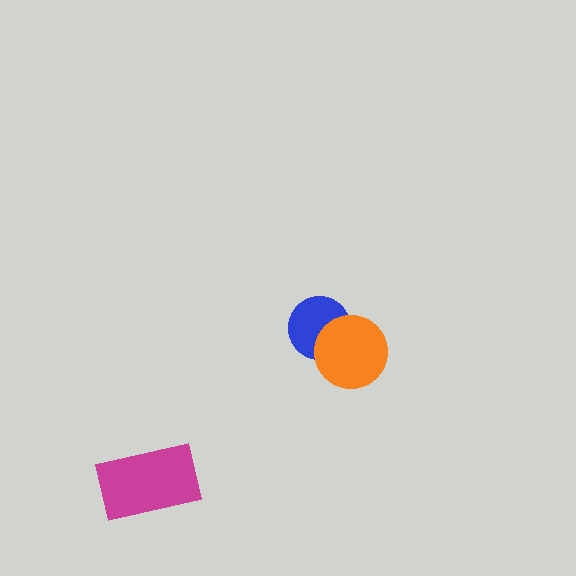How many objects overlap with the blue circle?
1 object overlaps with the blue circle.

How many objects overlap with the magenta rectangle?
0 objects overlap with the magenta rectangle.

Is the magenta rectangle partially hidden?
No, no other shape covers it.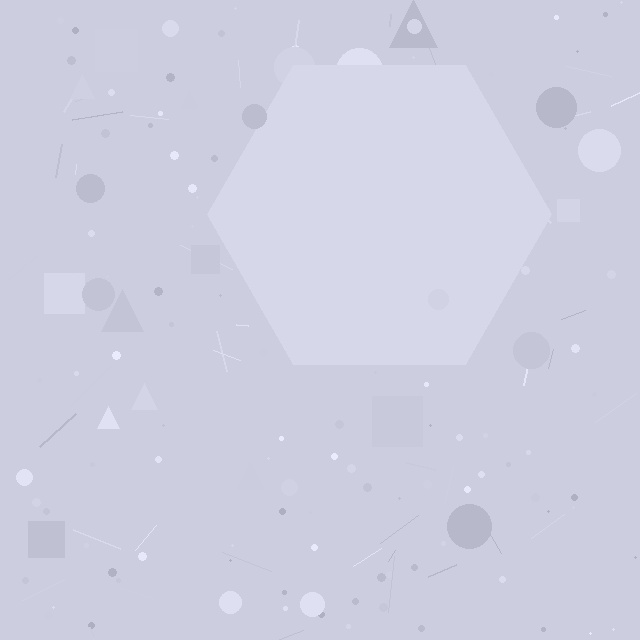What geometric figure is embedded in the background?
A hexagon is embedded in the background.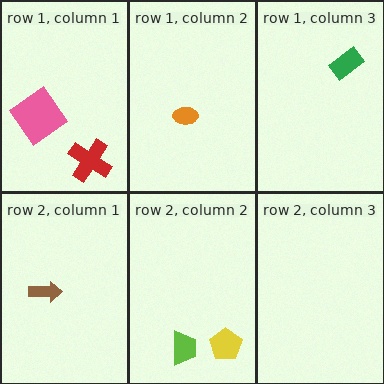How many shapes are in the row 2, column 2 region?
2.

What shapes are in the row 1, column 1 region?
The red cross, the pink diamond.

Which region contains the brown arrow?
The row 2, column 1 region.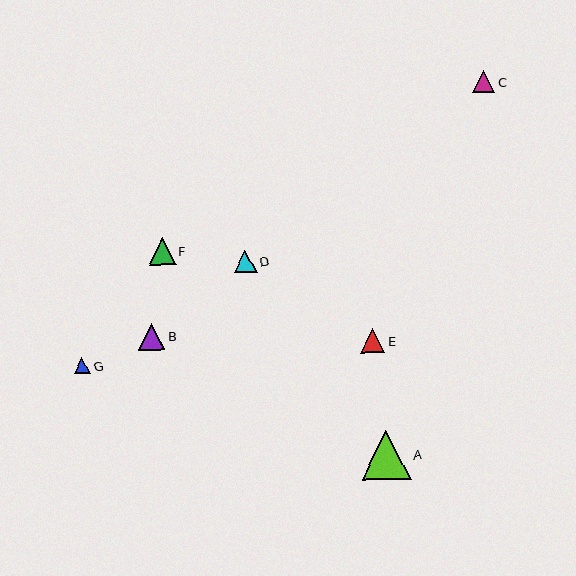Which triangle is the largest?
Triangle A is the largest with a size of approximately 48 pixels.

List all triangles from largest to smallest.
From largest to smallest: A, F, B, E, D, C, G.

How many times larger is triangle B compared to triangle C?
Triangle B is approximately 1.2 times the size of triangle C.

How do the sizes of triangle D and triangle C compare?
Triangle D and triangle C are approximately the same size.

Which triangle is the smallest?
Triangle G is the smallest with a size of approximately 16 pixels.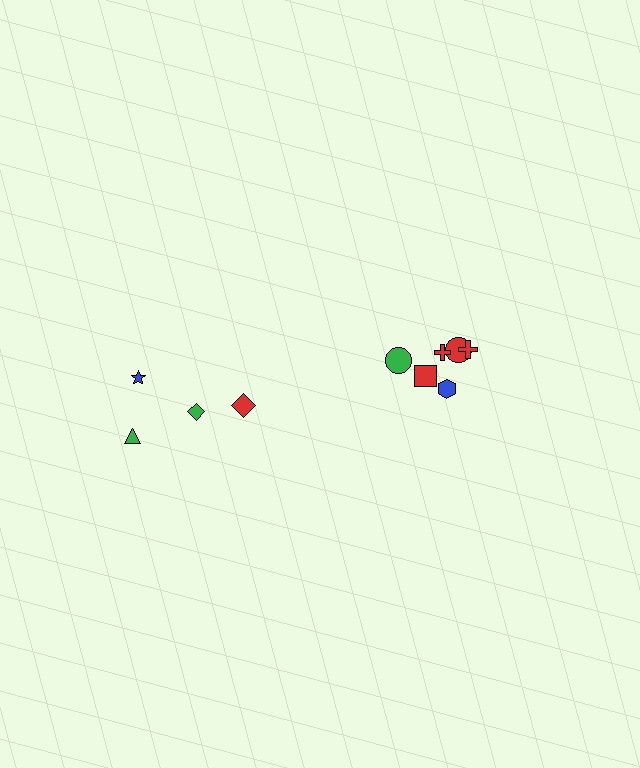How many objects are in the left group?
There are 4 objects.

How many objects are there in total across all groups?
There are 10 objects.